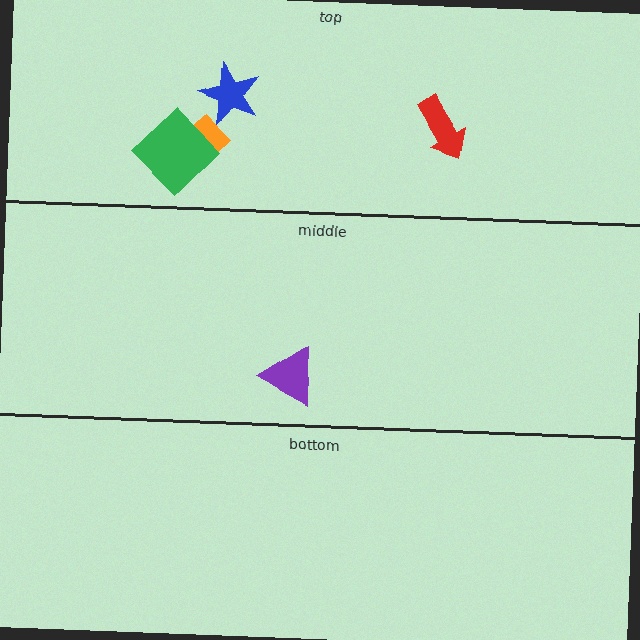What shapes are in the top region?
The red arrow, the orange diamond, the green diamond, the blue star.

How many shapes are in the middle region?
1.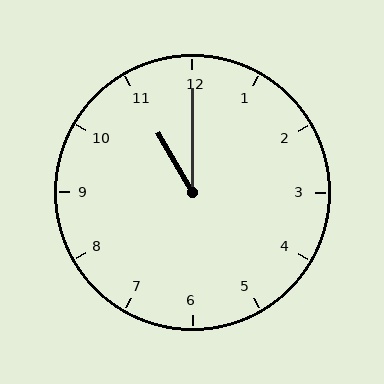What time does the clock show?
11:00.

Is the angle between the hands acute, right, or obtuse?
It is acute.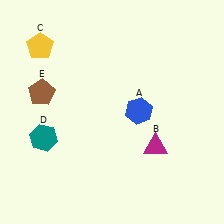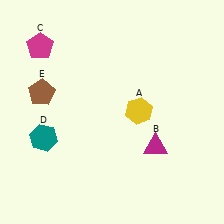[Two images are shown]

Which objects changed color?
A changed from blue to yellow. C changed from yellow to magenta.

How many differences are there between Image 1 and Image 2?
There are 2 differences between the two images.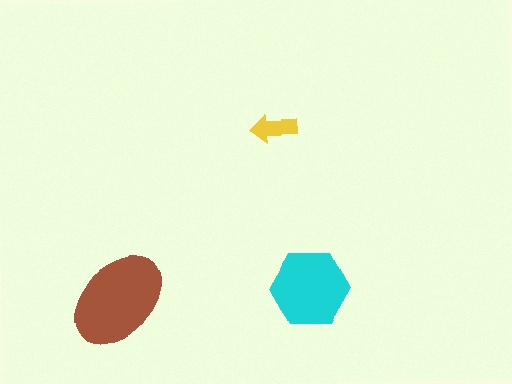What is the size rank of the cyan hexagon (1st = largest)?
2nd.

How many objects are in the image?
There are 3 objects in the image.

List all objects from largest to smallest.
The brown ellipse, the cyan hexagon, the yellow arrow.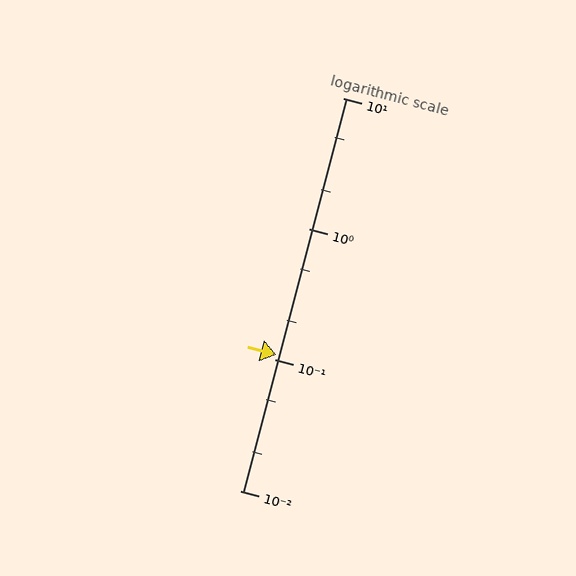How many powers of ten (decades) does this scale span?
The scale spans 3 decades, from 0.01 to 10.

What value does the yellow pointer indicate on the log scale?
The pointer indicates approximately 0.11.